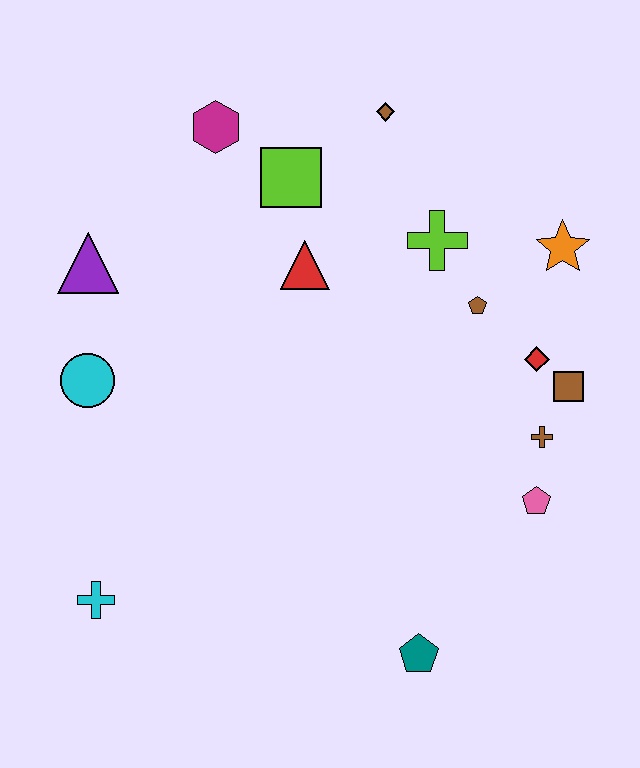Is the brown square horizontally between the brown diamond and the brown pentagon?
No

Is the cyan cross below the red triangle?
Yes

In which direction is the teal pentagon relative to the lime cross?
The teal pentagon is below the lime cross.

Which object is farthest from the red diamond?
The cyan cross is farthest from the red diamond.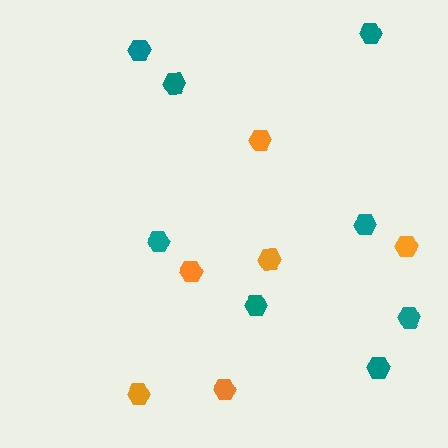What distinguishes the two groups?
There are 2 groups: one group of orange hexagons (6) and one group of teal hexagons (8).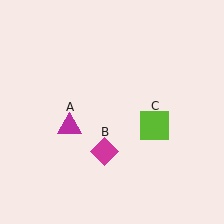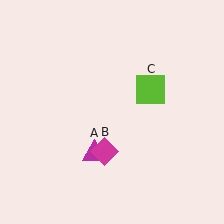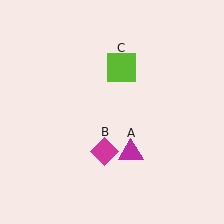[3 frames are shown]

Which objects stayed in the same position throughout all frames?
Magenta diamond (object B) remained stationary.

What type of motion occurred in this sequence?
The magenta triangle (object A), lime square (object C) rotated counterclockwise around the center of the scene.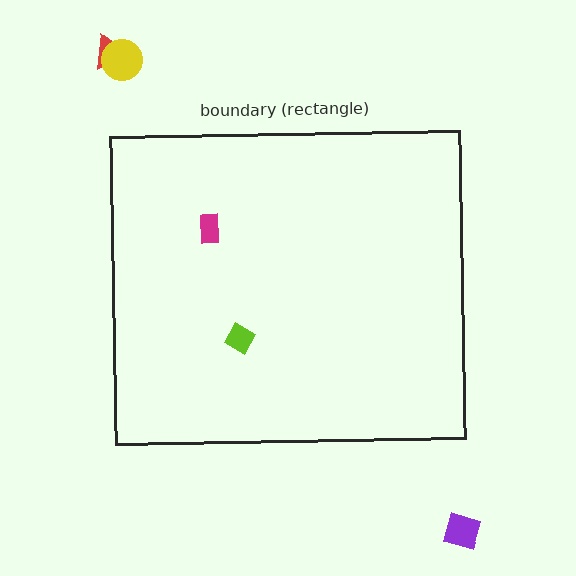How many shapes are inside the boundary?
2 inside, 3 outside.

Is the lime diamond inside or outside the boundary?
Inside.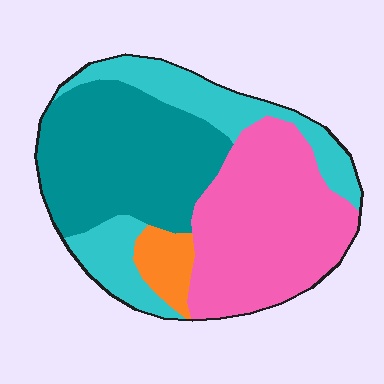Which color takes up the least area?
Orange, at roughly 5%.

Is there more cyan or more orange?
Cyan.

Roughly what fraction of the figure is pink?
Pink covers around 35% of the figure.